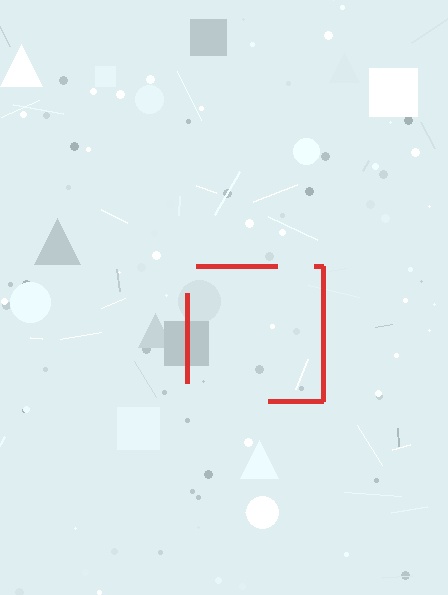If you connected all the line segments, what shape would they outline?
They would outline a square.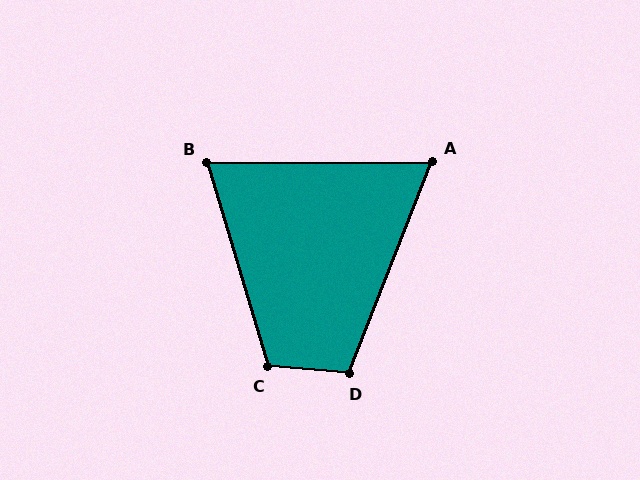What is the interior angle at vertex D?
Approximately 106 degrees (obtuse).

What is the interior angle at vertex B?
Approximately 74 degrees (acute).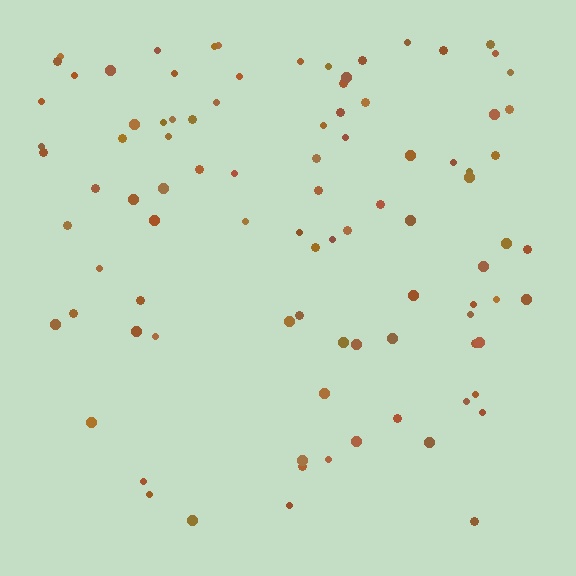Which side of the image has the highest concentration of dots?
The top.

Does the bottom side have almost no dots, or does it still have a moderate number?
Still a moderate number, just noticeably fewer than the top.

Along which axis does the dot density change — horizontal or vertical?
Vertical.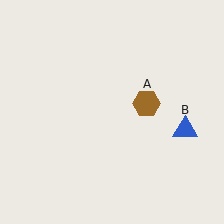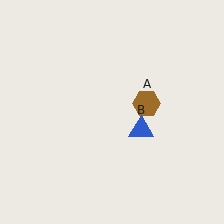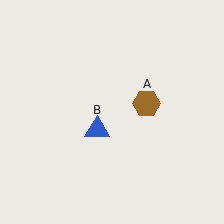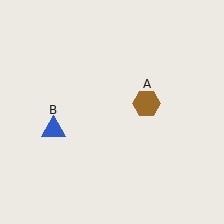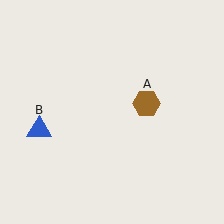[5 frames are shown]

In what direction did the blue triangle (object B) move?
The blue triangle (object B) moved left.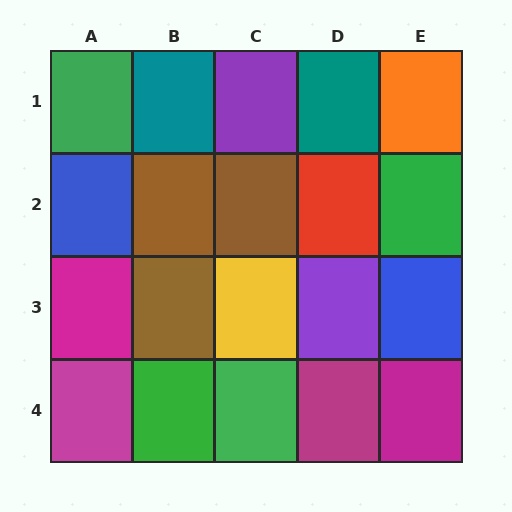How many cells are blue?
2 cells are blue.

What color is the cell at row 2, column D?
Red.